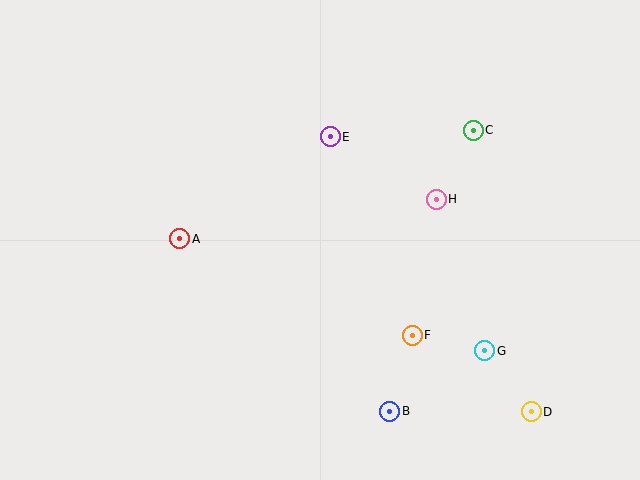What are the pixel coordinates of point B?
Point B is at (390, 411).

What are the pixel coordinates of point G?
Point G is at (485, 351).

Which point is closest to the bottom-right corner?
Point D is closest to the bottom-right corner.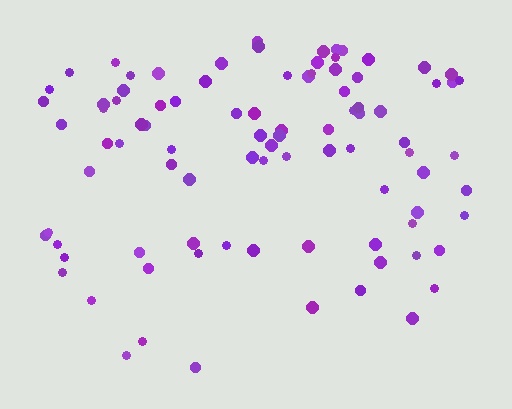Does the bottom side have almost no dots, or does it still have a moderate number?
Still a moderate number, just noticeably fewer than the top.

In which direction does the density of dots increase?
From bottom to top, with the top side densest.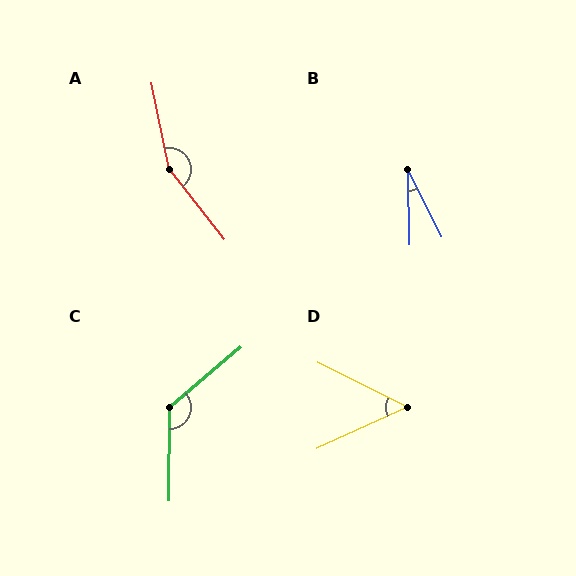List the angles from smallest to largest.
B (26°), D (51°), C (131°), A (153°).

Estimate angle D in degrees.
Approximately 51 degrees.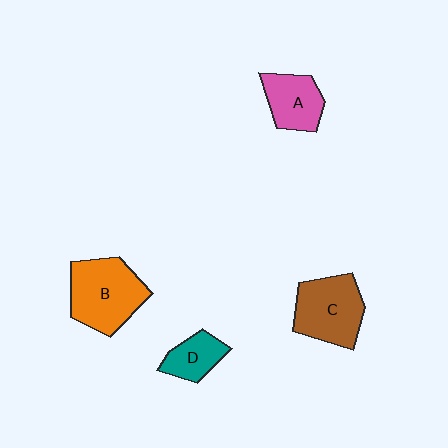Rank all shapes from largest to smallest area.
From largest to smallest: B (orange), C (brown), A (pink), D (teal).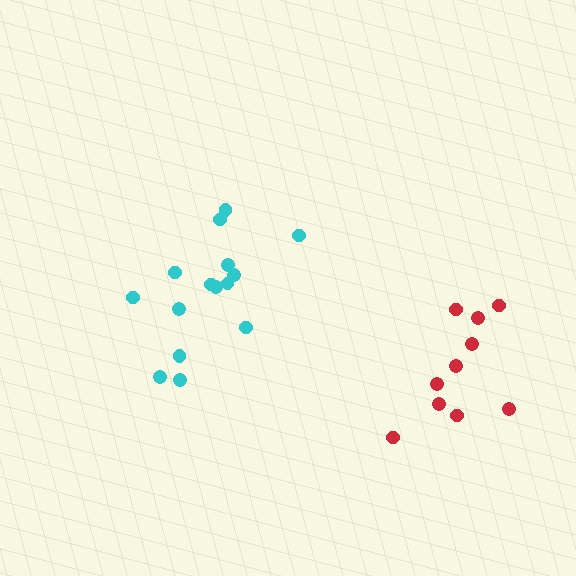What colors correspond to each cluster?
The clusters are colored: cyan, red.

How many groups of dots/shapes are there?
There are 2 groups.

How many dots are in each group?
Group 1: 15 dots, Group 2: 10 dots (25 total).